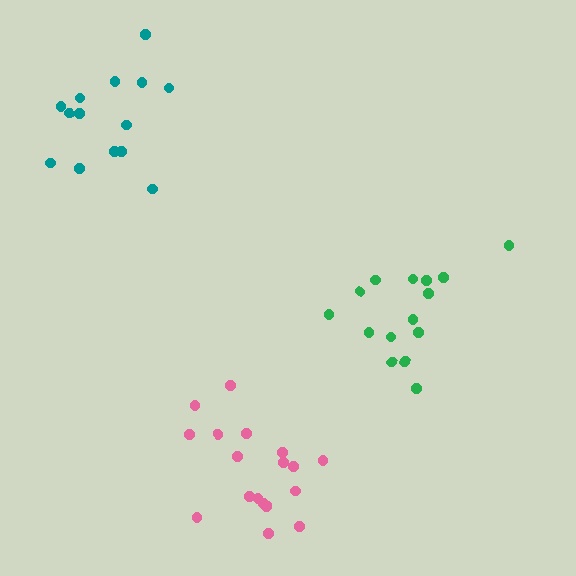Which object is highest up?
The teal cluster is topmost.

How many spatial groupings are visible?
There are 3 spatial groupings.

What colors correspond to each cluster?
The clusters are colored: pink, teal, green.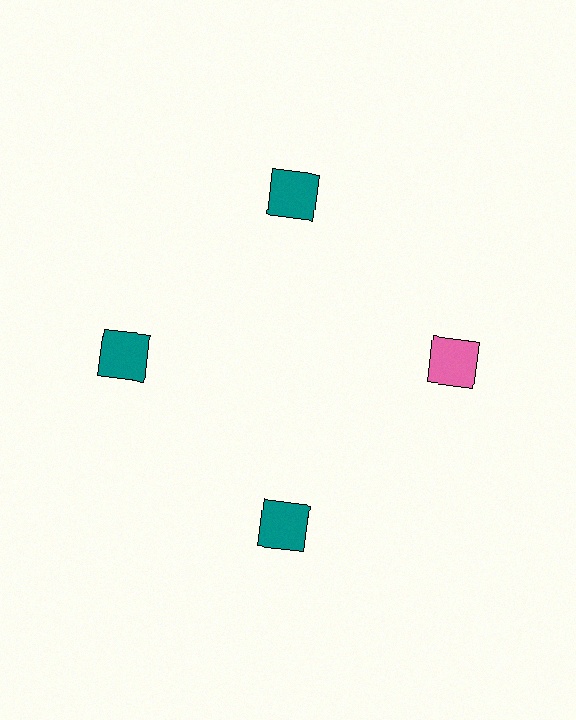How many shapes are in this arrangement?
There are 4 shapes arranged in a ring pattern.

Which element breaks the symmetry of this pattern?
The pink square at roughly the 3 o'clock position breaks the symmetry. All other shapes are teal squares.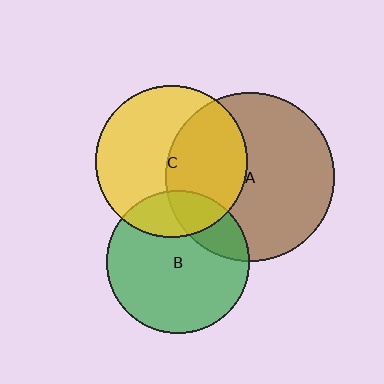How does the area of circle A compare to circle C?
Approximately 1.2 times.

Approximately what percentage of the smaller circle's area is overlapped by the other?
Approximately 20%.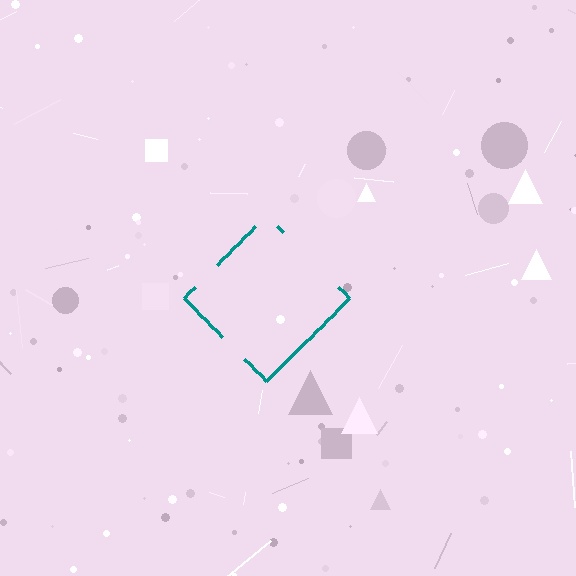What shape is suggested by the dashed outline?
The dashed outline suggests a diamond.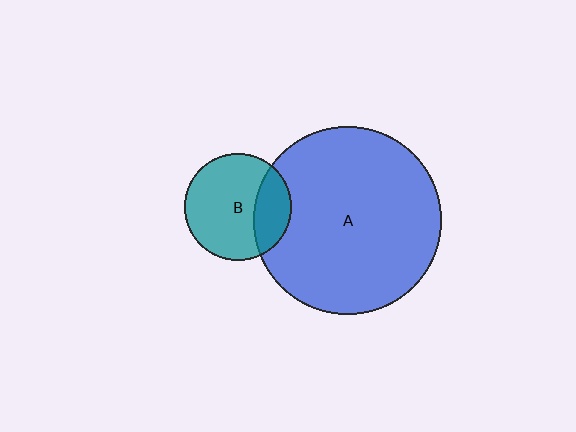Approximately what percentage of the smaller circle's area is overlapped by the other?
Approximately 25%.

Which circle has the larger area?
Circle A (blue).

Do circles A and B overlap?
Yes.